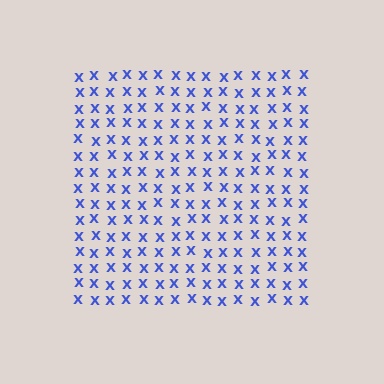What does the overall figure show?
The overall figure shows a square.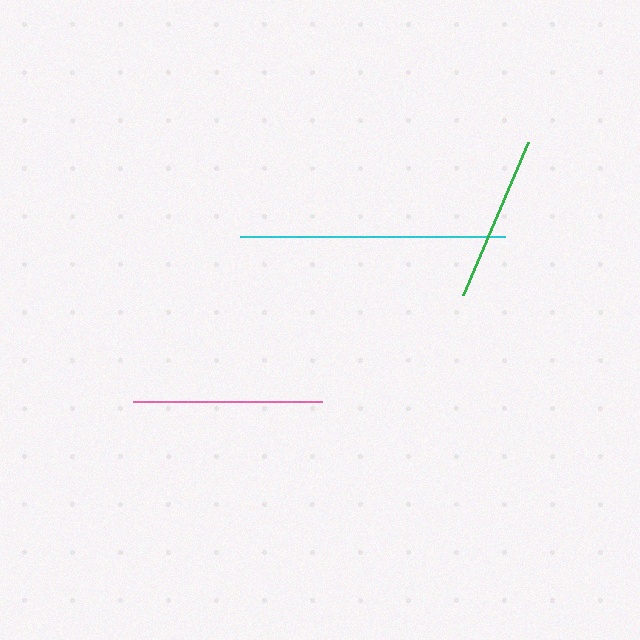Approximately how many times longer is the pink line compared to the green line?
The pink line is approximately 1.1 times the length of the green line.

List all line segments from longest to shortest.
From longest to shortest: cyan, pink, green.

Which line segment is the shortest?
The green line is the shortest at approximately 166 pixels.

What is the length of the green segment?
The green segment is approximately 166 pixels long.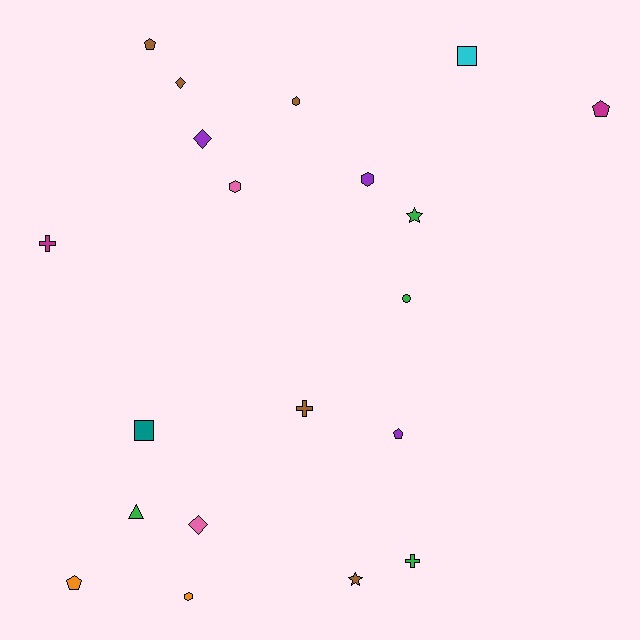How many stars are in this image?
There are 2 stars.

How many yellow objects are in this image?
There are no yellow objects.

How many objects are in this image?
There are 20 objects.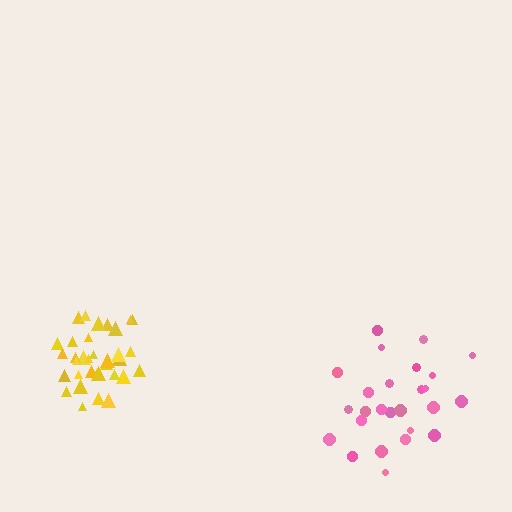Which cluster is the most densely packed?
Yellow.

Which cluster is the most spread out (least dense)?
Pink.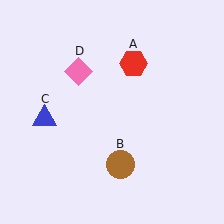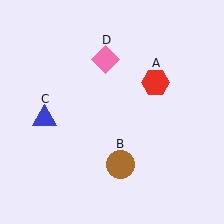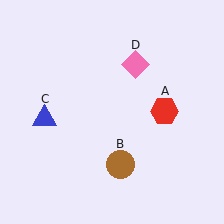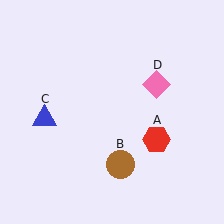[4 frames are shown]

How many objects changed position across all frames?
2 objects changed position: red hexagon (object A), pink diamond (object D).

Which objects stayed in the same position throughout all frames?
Brown circle (object B) and blue triangle (object C) remained stationary.